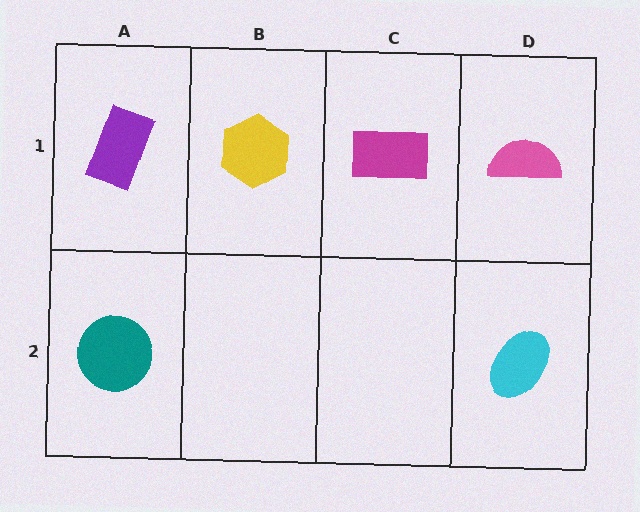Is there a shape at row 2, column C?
No, that cell is empty.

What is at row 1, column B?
A yellow hexagon.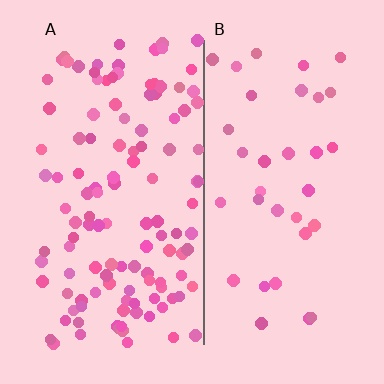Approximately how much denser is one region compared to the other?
Approximately 3.2× — region A over region B.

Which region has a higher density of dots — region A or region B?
A (the left).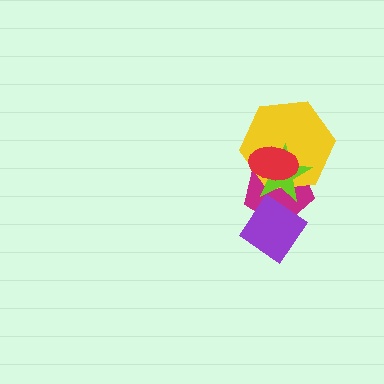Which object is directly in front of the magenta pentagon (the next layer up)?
The yellow hexagon is directly in front of the magenta pentagon.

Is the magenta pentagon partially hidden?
Yes, it is partially covered by another shape.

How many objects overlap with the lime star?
4 objects overlap with the lime star.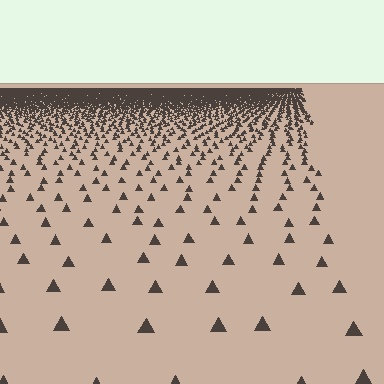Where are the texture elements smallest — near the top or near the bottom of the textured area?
Near the top.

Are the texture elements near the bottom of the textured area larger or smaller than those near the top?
Larger. Near the bottom, elements are closer to the viewer and appear at a bigger on-screen size.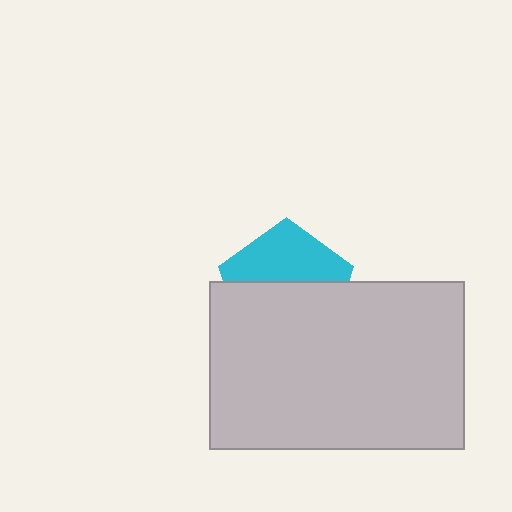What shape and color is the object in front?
The object in front is a light gray rectangle.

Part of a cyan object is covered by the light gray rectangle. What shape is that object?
It is a pentagon.